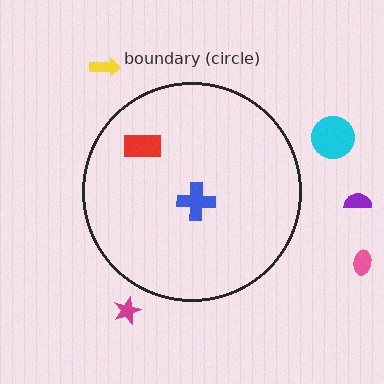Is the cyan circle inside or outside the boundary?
Outside.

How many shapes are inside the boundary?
2 inside, 5 outside.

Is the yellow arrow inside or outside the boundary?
Outside.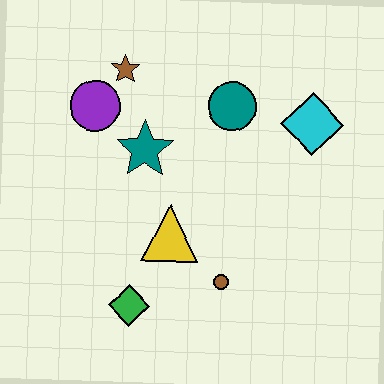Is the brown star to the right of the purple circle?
Yes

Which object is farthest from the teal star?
The cyan diamond is farthest from the teal star.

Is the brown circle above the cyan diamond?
No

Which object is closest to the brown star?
The purple circle is closest to the brown star.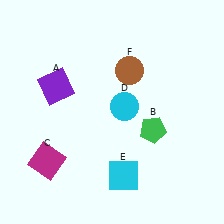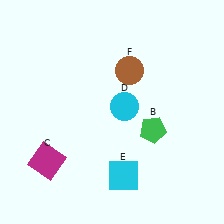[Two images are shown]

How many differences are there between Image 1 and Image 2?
There is 1 difference between the two images.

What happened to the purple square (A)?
The purple square (A) was removed in Image 2. It was in the top-left area of Image 1.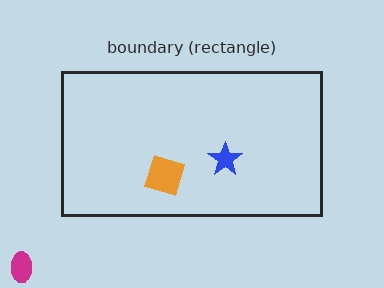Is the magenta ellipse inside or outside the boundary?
Outside.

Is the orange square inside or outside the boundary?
Inside.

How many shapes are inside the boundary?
2 inside, 1 outside.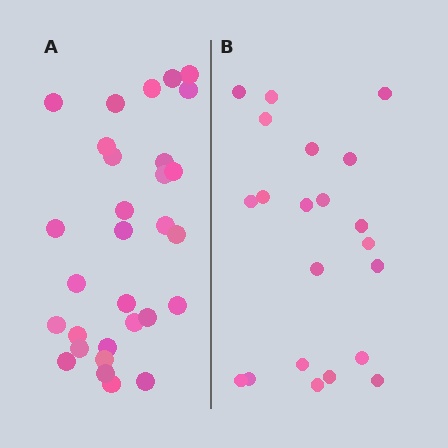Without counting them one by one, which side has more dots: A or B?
Region A (the left region) has more dots.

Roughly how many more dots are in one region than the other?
Region A has roughly 8 or so more dots than region B.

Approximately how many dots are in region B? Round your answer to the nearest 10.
About 20 dots. (The exact count is 21, which rounds to 20.)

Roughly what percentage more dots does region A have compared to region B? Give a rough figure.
About 45% more.